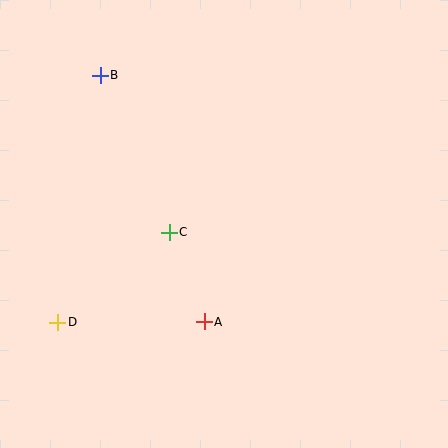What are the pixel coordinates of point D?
Point D is at (58, 322).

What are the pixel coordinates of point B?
Point B is at (100, 75).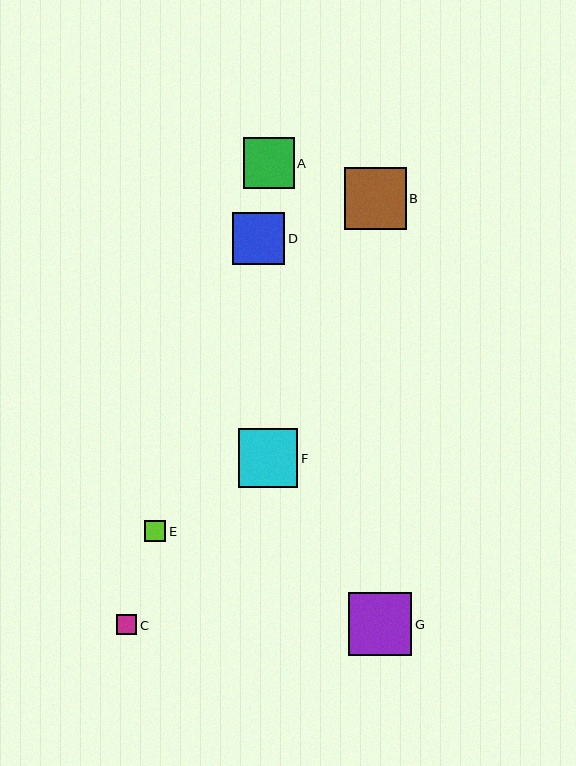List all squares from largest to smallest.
From largest to smallest: G, B, F, D, A, E, C.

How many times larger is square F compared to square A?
Square F is approximately 1.2 times the size of square A.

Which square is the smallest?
Square C is the smallest with a size of approximately 20 pixels.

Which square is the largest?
Square G is the largest with a size of approximately 63 pixels.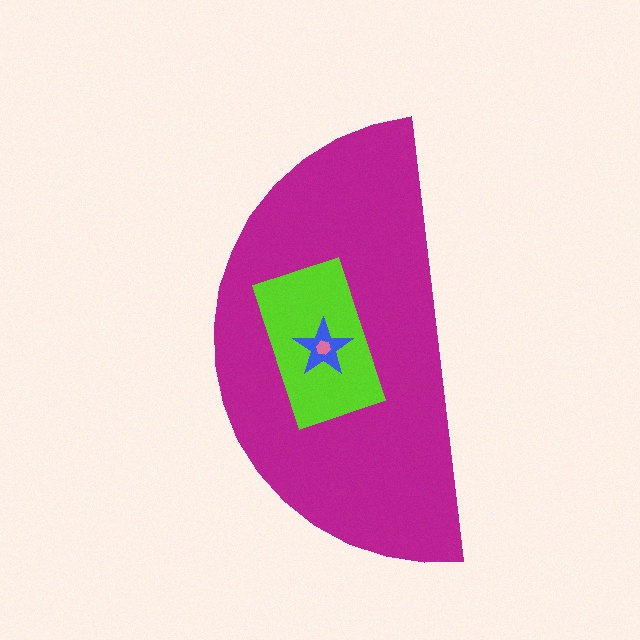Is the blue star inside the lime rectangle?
Yes.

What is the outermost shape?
The magenta semicircle.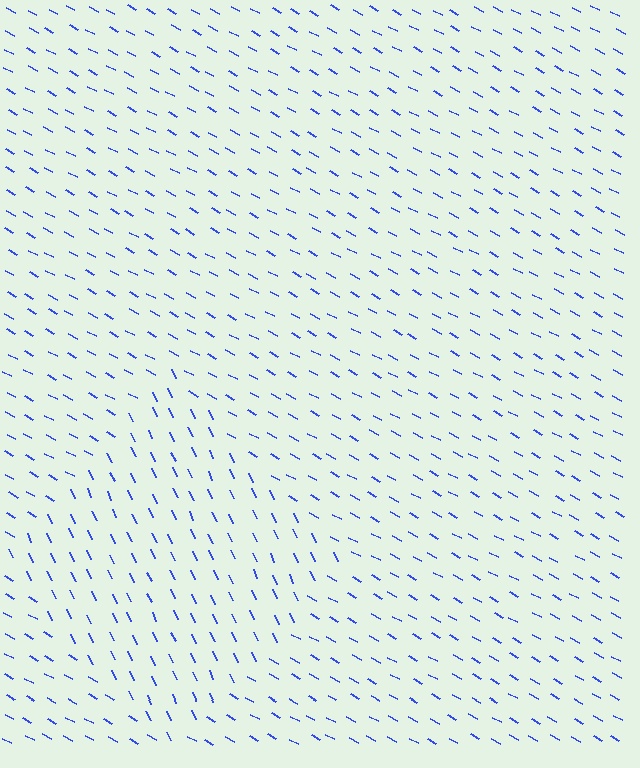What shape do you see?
I see a diamond.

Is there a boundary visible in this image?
Yes, there is a texture boundary formed by a change in line orientation.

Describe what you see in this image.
The image is filled with small blue line segments. A diamond region in the image has lines oriented differently from the surrounding lines, creating a visible texture boundary.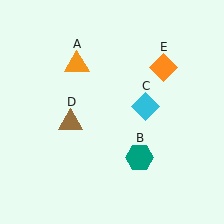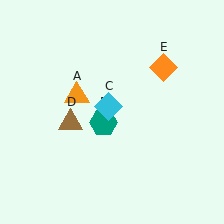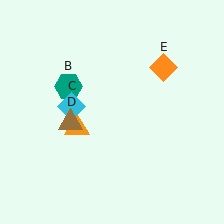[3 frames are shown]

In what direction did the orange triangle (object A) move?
The orange triangle (object A) moved down.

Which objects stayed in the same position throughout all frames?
Brown triangle (object D) and orange diamond (object E) remained stationary.